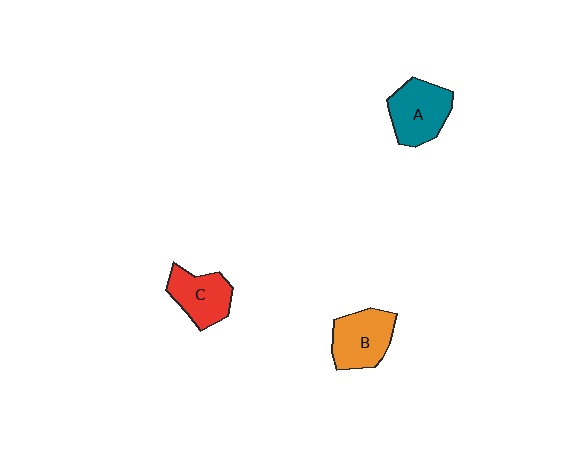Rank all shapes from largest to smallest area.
From largest to smallest: A (teal), B (orange), C (red).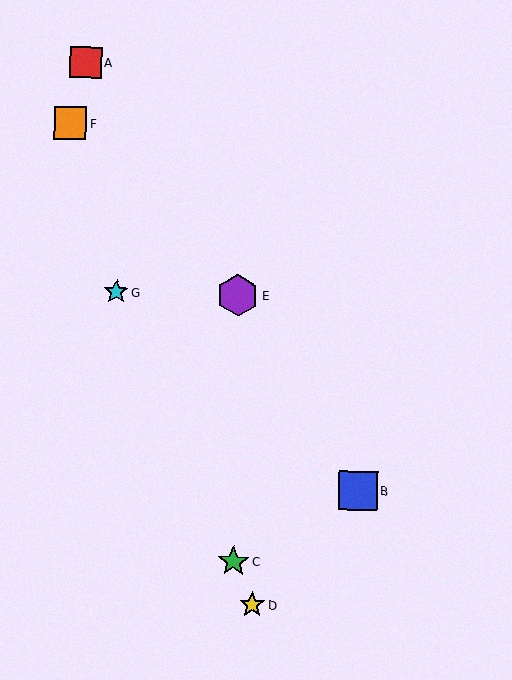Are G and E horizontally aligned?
Yes, both are at y≈292.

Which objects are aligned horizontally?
Objects E, G are aligned horizontally.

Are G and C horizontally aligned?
No, G is at y≈292 and C is at y≈561.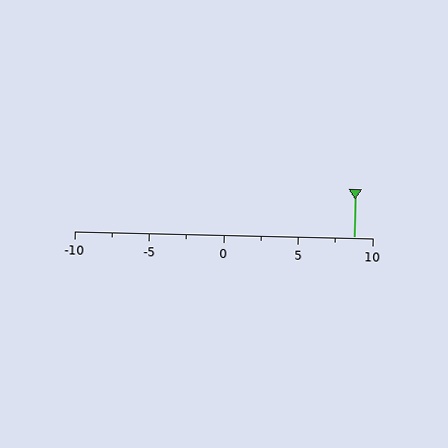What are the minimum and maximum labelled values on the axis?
The axis runs from -10 to 10.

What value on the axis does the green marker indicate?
The marker indicates approximately 8.8.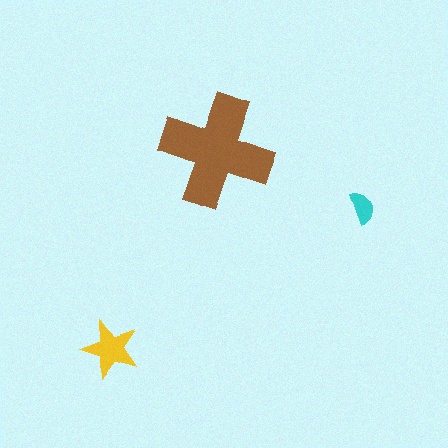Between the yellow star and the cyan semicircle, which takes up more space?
The yellow star.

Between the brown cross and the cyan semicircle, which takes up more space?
The brown cross.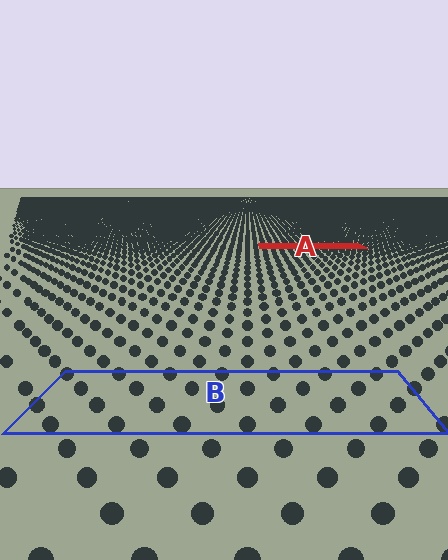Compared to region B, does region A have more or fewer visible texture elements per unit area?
Region A has more texture elements per unit area — they are packed more densely because it is farther away.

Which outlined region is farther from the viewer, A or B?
Region A is farther from the viewer — the texture elements inside it appear smaller and more densely packed.